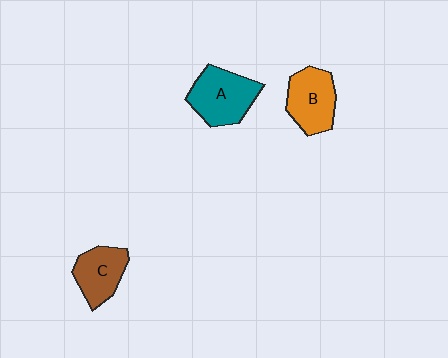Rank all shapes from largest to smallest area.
From largest to smallest: A (teal), B (orange), C (brown).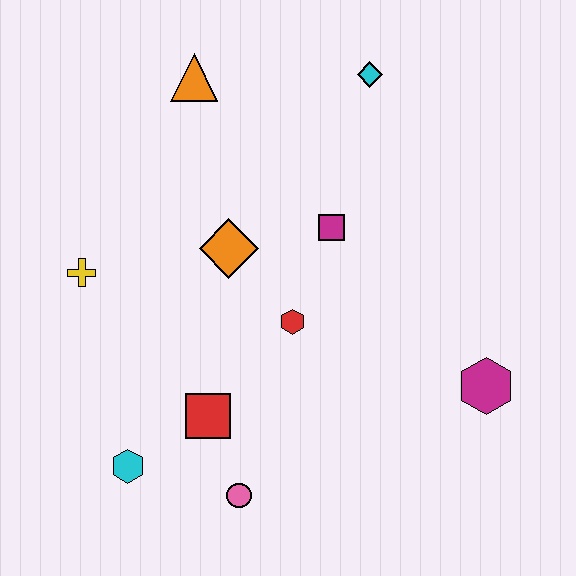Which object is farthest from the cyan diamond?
The cyan hexagon is farthest from the cyan diamond.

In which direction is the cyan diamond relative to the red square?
The cyan diamond is above the red square.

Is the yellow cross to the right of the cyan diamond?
No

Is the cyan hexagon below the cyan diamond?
Yes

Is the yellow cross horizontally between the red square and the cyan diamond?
No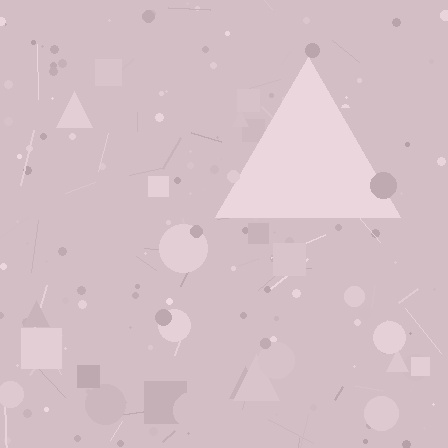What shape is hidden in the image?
A triangle is hidden in the image.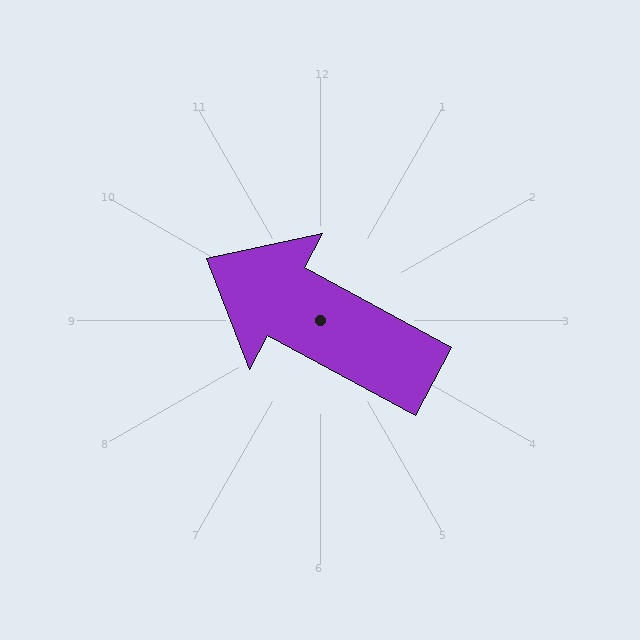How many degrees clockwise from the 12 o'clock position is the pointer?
Approximately 298 degrees.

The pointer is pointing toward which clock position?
Roughly 10 o'clock.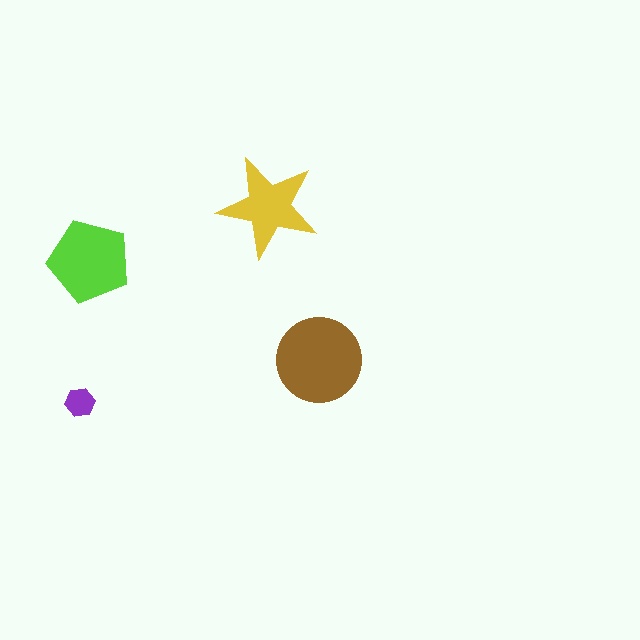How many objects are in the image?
There are 4 objects in the image.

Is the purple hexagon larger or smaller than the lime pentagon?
Smaller.